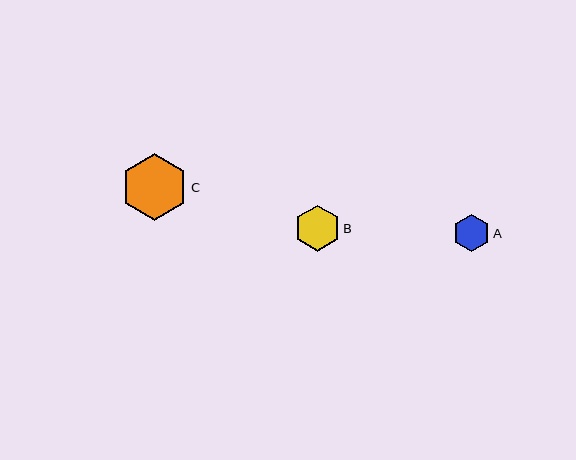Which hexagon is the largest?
Hexagon C is the largest with a size of approximately 67 pixels.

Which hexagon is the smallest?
Hexagon A is the smallest with a size of approximately 37 pixels.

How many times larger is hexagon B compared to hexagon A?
Hexagon B is approximately 1.2 times the size of hexagon A.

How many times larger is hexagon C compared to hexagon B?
Hexagon C is approximately 1.5 times the size of hexagon B.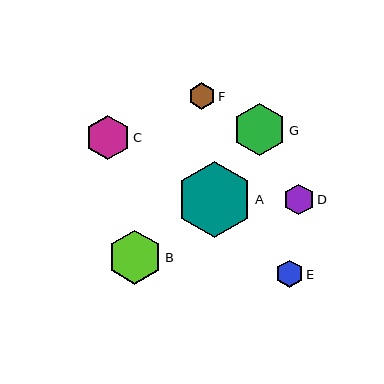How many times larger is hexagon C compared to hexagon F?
Hexagon C is approximately 1.7 times the size of hexagon F.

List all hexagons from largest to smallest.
From largest to smallest: A, B, G, C, D, E, F.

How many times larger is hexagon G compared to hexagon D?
Hexagon G is approximately 1.7 times the size of hexagon D.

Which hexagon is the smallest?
Hexagon F is the smallest with a size of approximately 27 pixels.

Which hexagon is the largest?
Hexagon A is the largest with a size of approximately 76 pixels.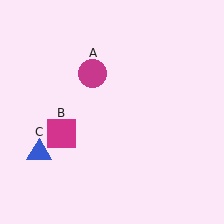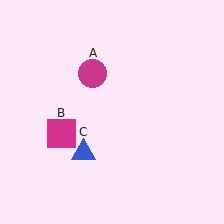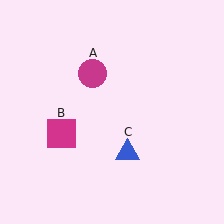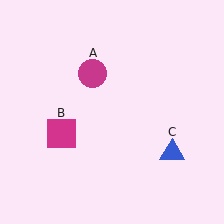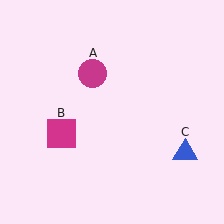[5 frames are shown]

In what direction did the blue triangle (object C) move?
The blue triangle (object C) moved right.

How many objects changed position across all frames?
1 object changed position: blue triangle (object C).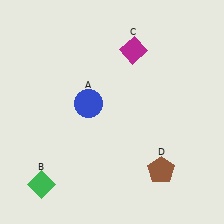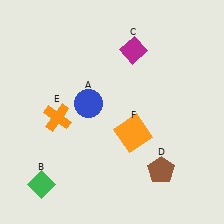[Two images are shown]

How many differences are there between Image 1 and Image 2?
There are 2 differences between the two images.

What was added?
An orange cross (E), an orange square (F) were added in Image 2.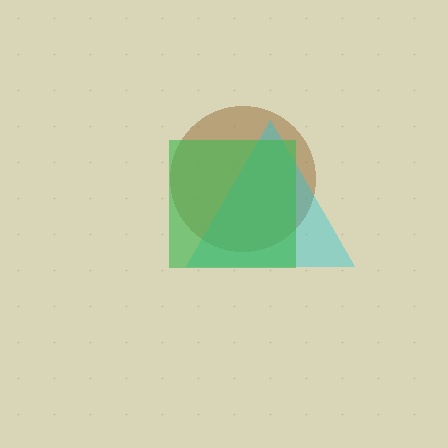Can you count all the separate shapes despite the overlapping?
Yes, there are 3 separate shapes.